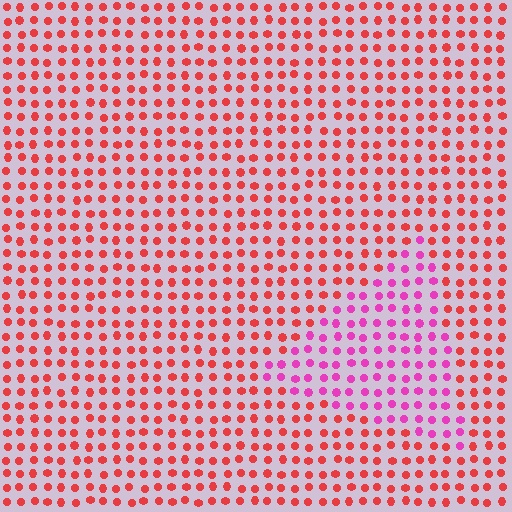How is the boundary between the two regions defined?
The boundary is defined purely by a slight shift in hue (about 43 degrees). Spacing, size, and orientation are identical on both sides.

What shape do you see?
I see a triangle.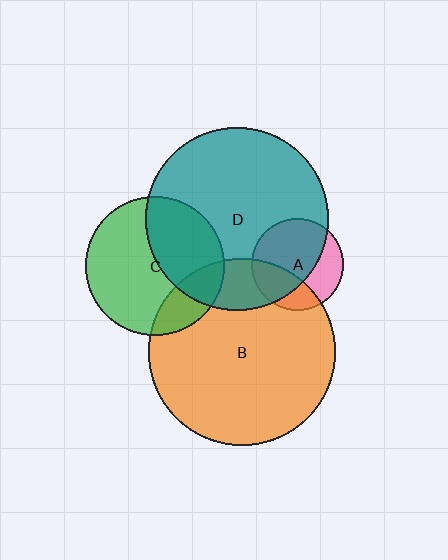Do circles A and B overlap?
Yes.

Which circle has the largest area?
Circle B (orange).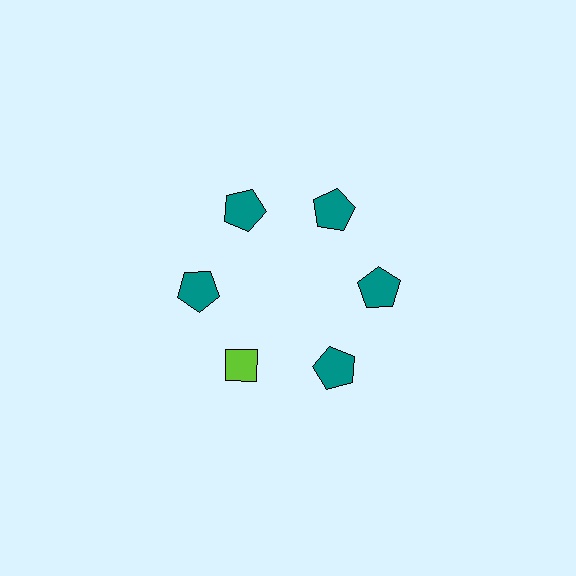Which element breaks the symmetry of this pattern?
The lime diamond at roughly the 7 o'clock position breaks the symmetry. All other shapes are teal pentagons.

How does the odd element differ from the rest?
It differs in both color (lime instead of teal) and shape (diamond instead of pentagon).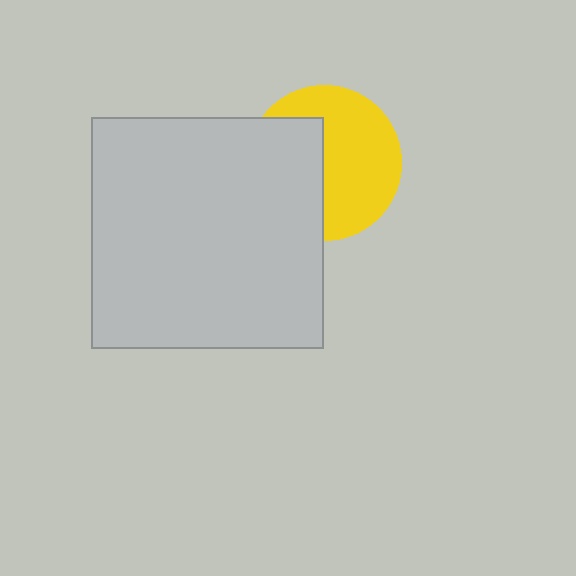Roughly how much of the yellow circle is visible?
About half of it is visible (roughly 58%).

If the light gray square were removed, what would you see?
You would see the complete yellow circle.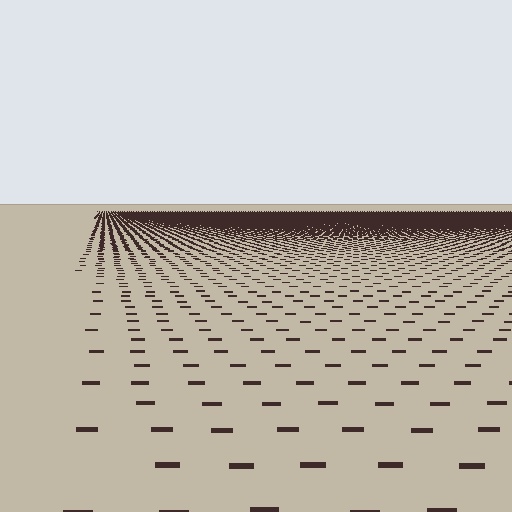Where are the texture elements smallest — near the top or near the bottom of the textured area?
Near the top.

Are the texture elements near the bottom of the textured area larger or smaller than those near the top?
Larger. Near the bottom, elements are closer to the viewer and appear at a bigger on-screen size.